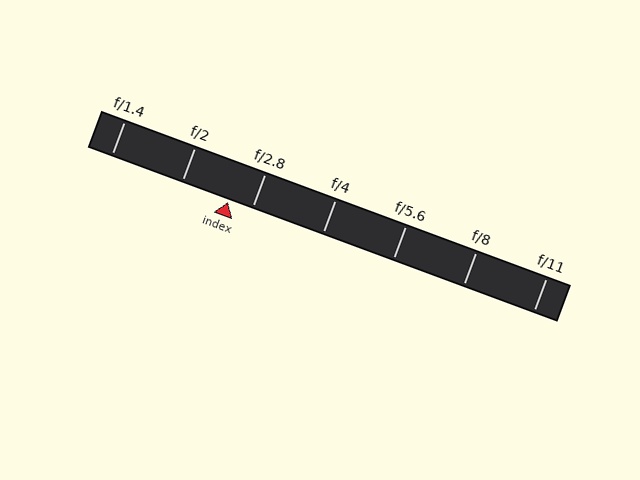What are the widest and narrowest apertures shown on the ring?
The widest aperture shown is f/1.4 and the narrowest is f/11.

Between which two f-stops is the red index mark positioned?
The index mark is between f/2 and f/2.8.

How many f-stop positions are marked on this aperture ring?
There are 7 f-stop positions marked.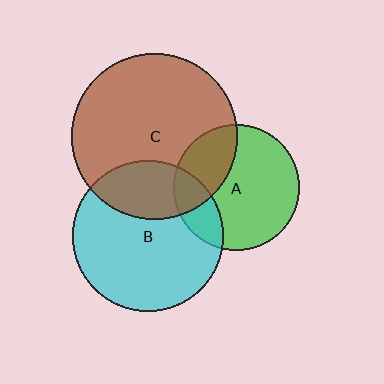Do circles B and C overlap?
Yes.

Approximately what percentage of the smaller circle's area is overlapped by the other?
Approximately 30%.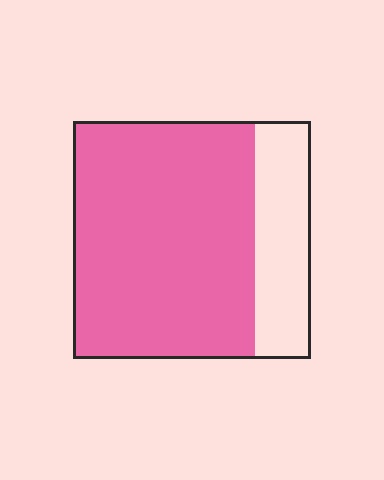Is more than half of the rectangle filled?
Yes.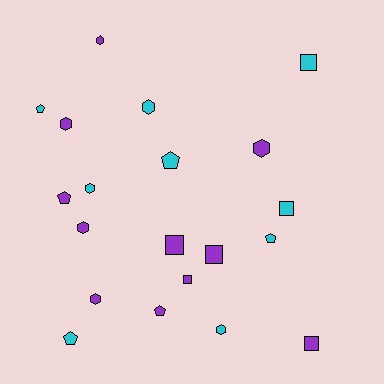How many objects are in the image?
There are 20 objects.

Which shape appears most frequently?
Hexagon, with 8 objects.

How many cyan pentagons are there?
There are 4 cyan pentagons.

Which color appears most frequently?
Purple, with 11 objects.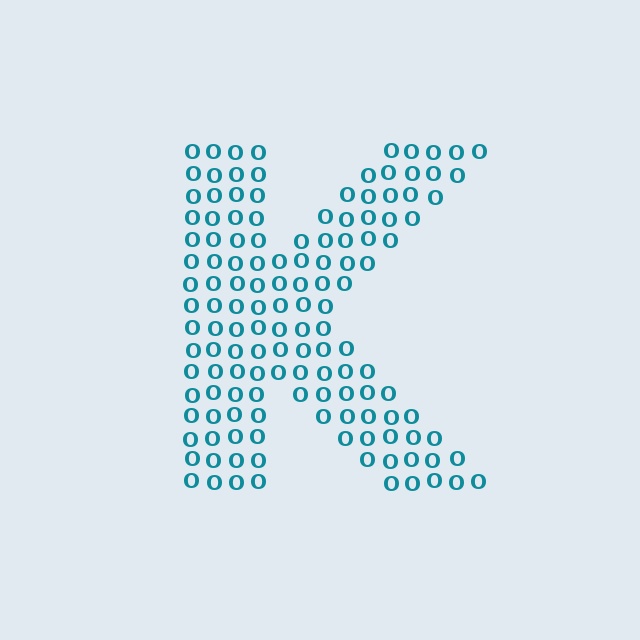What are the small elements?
The small elements are letter O's.